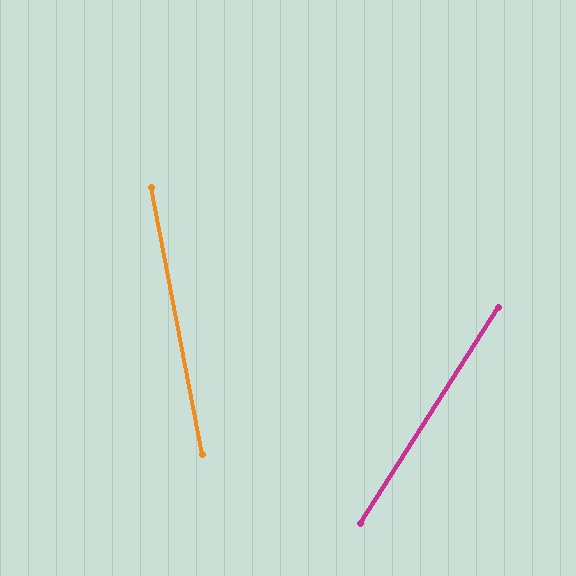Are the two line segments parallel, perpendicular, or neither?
Neither parallel nor perpendicular — they differ by about 43°.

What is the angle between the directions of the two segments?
Approximately 43 degrees.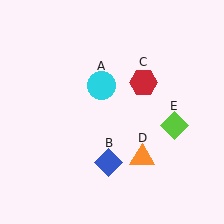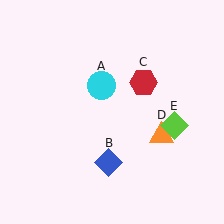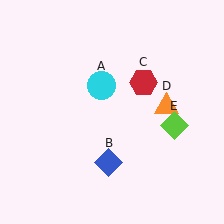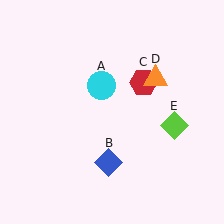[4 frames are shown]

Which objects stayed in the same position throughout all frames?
Cyan circle (object A) and blue diamond (object B) and red hexagon (object C) and lime diamond (object E) remained stationary.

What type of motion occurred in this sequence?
The orange triangle (object D) rotated counterclockwise around the center of the scene.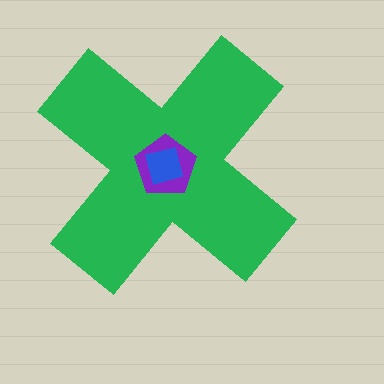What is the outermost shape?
The green cross.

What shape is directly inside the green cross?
The purple pentagon.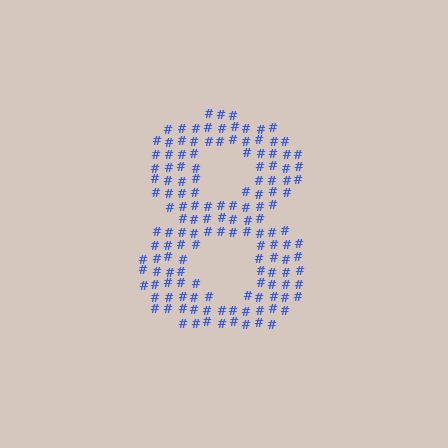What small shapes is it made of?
It is made of small hash symbols.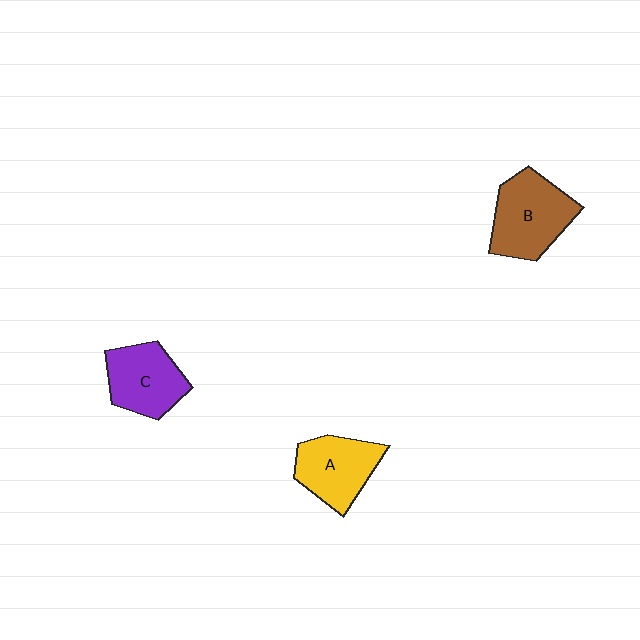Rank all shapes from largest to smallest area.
From largest to smallest: B (brown), C (purple), A (yellow).